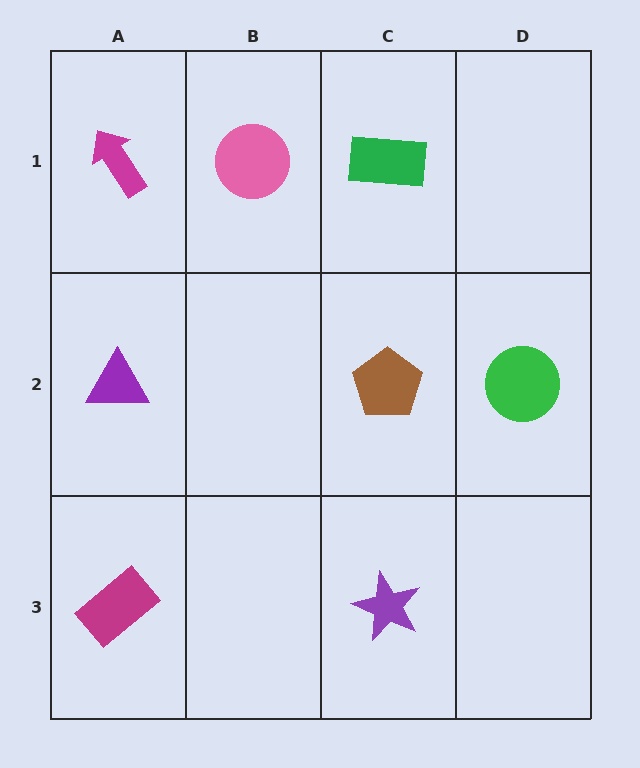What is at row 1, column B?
A pink circle.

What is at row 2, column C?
A brown pentagon.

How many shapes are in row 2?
3 shapes.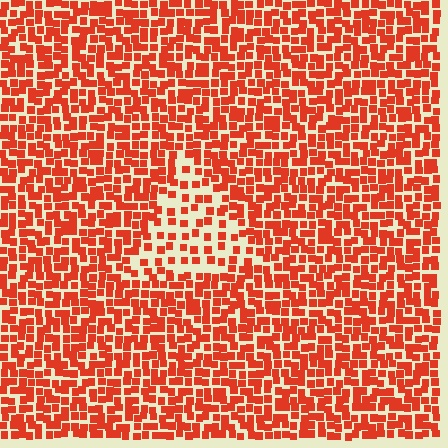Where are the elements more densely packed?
The elements are more densely packed outside the triangle boundary.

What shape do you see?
I see a triangle.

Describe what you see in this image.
The image contains small red elements arranged at two different densities. A triangle-shaped region is visible where the elements are less densely packed than the surrounding area.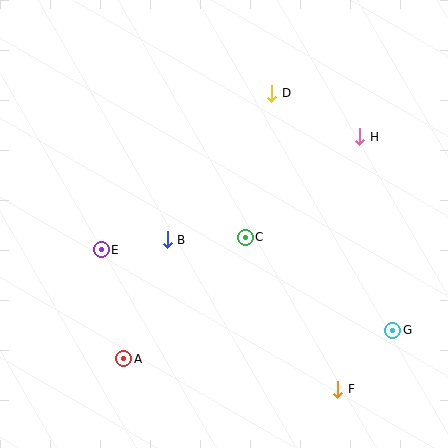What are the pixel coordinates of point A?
Point A is at (124, 359).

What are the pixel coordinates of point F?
Point F is at (338, 389).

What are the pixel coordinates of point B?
Point B is at (167, 240).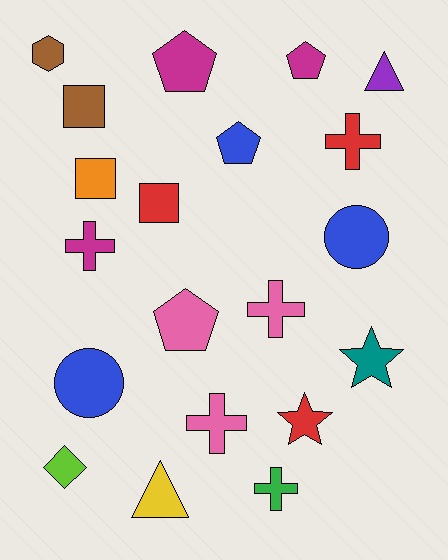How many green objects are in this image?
There is 1 green object.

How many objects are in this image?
There are 20 objects.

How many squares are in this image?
There are 3 squares.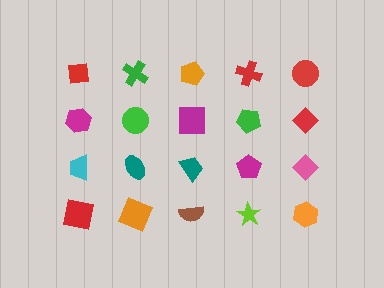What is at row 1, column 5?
A red circle.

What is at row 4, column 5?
An orange hexagon.